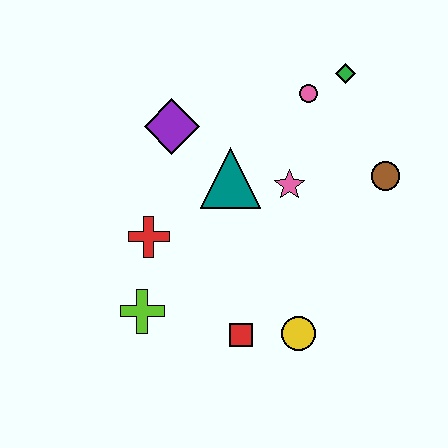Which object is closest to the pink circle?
The green diamond is closest to the pink circle.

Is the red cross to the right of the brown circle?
No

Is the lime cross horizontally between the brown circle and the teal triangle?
No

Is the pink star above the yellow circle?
Yes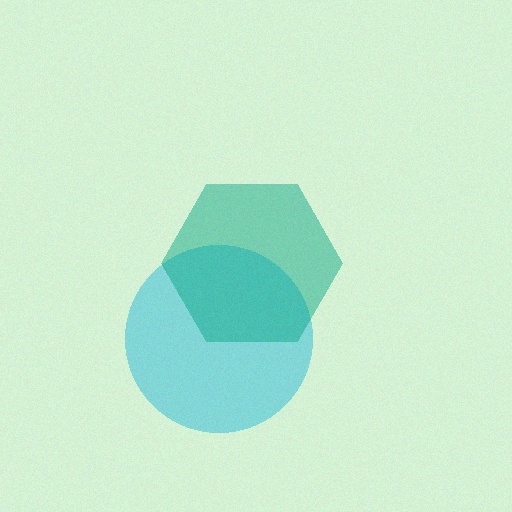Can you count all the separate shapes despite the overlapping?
Yes, there are 2 separate shapes.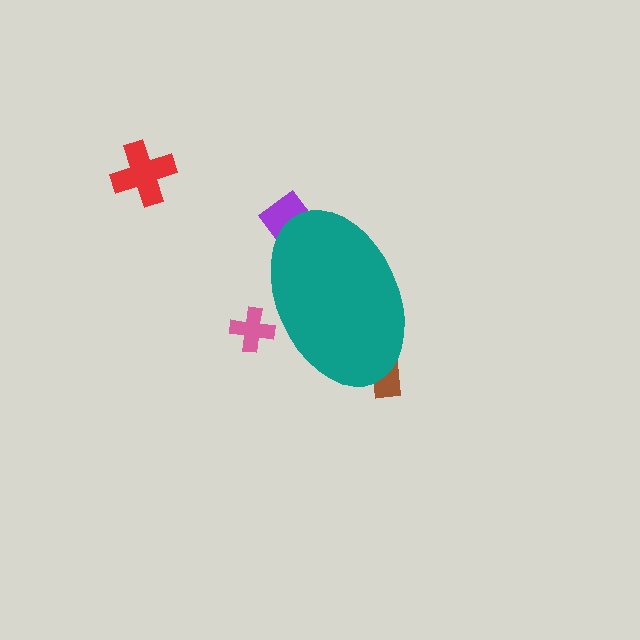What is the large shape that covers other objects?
A teal ellipse.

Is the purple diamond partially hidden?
Yes, the purple diamond is partially hidden behind the teal ellipse.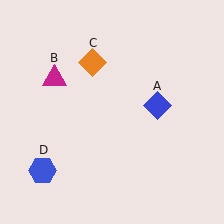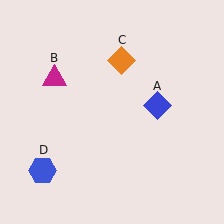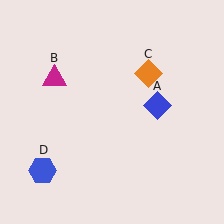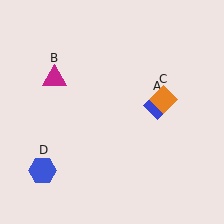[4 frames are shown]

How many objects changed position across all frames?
1 object changed position: orange diamond (object C).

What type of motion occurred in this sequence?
The orange diamond (object C) rotated clockwise around the center of the scene.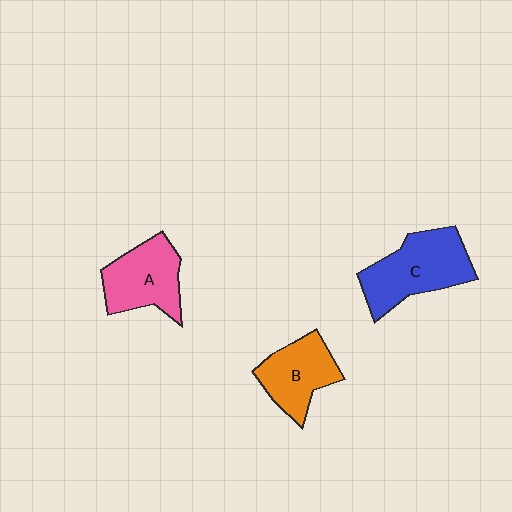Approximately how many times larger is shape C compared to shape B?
Approximately 1.3 times.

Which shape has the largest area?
Shape C (blue).